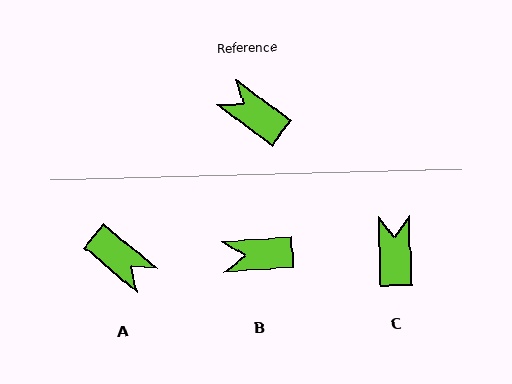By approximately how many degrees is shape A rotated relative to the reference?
Approximately 177 degrees counter-clockwise.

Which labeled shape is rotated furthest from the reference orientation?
A, about 177 degrees away.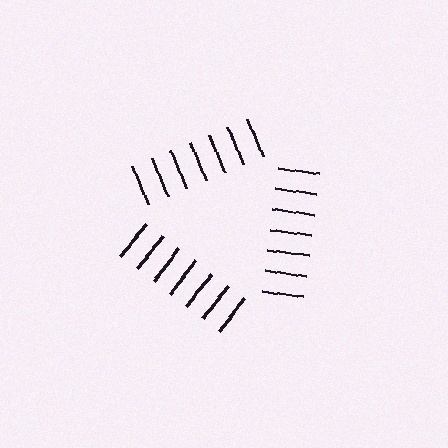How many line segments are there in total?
21 — 7 along each of the 3 edges.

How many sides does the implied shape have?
3 sides — the line-ends trace a triangle.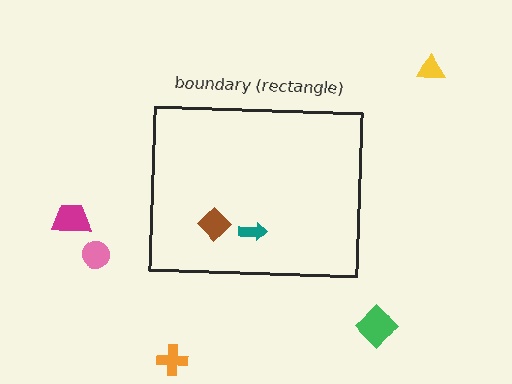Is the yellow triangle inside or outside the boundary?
Outside.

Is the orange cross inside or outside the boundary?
Outside.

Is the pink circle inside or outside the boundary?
Outside.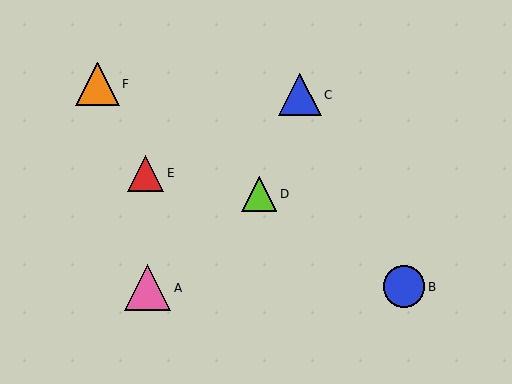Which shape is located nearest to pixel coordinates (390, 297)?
The blue circle (labeled B) at (404, 287) is nearest to that location.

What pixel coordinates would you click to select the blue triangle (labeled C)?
Click at (300, 95) to select the blue triangle C.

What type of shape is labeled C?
Shape C is a blue triangle.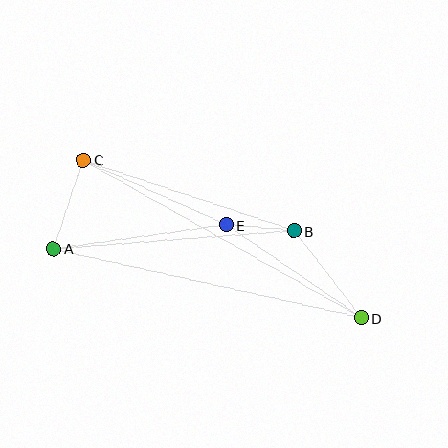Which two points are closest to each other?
Points B and E are closest to each other.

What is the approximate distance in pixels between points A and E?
The distance between A and E is approximately 174 pixels.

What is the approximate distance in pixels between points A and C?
The distance between A and C is approximately 94 pixels.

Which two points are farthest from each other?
Points C and D are farthest from each other.